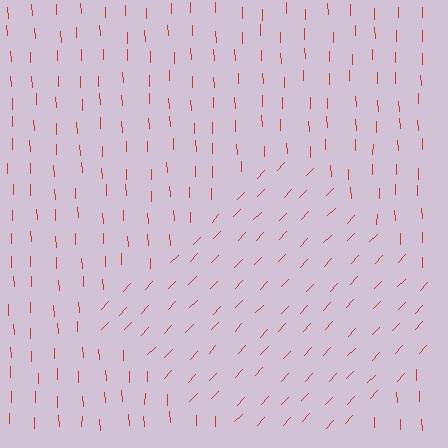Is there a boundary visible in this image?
Yes, there is a texture boundary formed by a change in line orientation.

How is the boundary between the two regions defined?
The boundary is defined purely by a change in line orientation (approximately 45 degrees difference). All lines are the same color and thickness.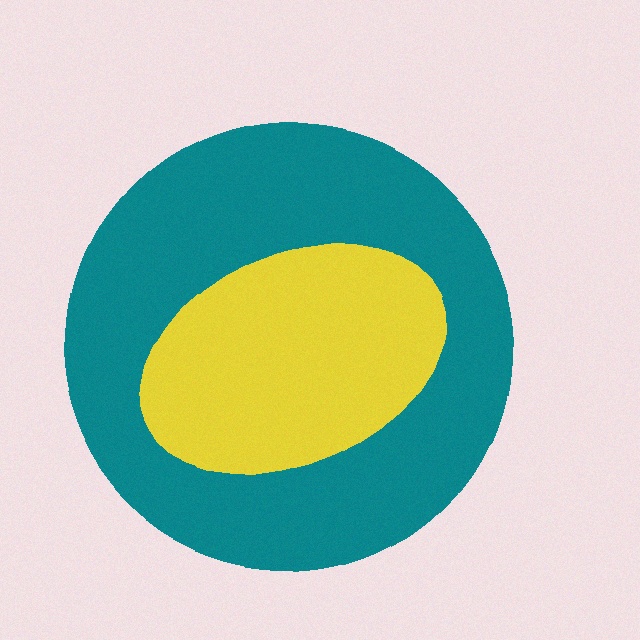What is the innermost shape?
The yellow ellipse.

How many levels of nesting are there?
2.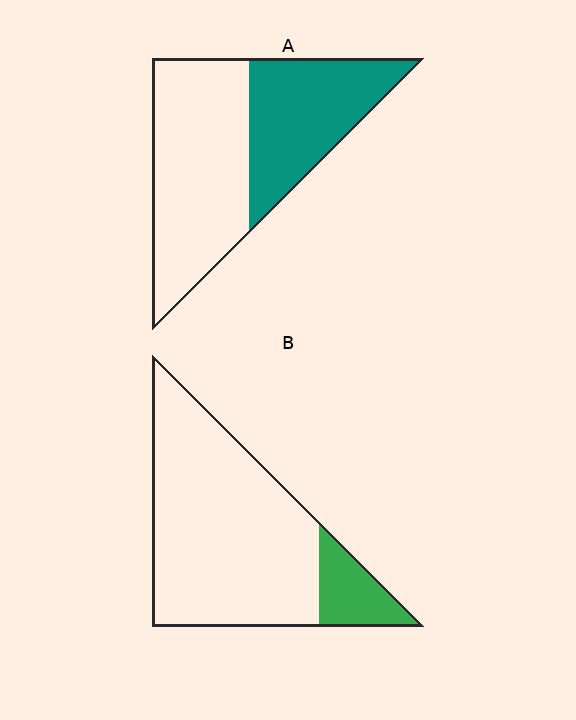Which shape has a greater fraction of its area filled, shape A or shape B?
Shape A.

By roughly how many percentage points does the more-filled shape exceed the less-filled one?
By roughly 25 percentage points (A over B).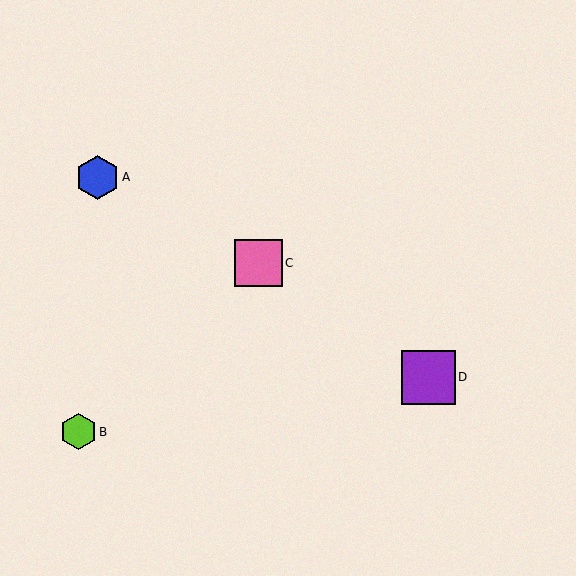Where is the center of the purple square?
The center of the purple square is at (428, 377).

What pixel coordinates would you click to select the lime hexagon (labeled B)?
Click at (78, 432) to select the lime hexagon B.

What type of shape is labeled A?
Shape A is a blue hexagon.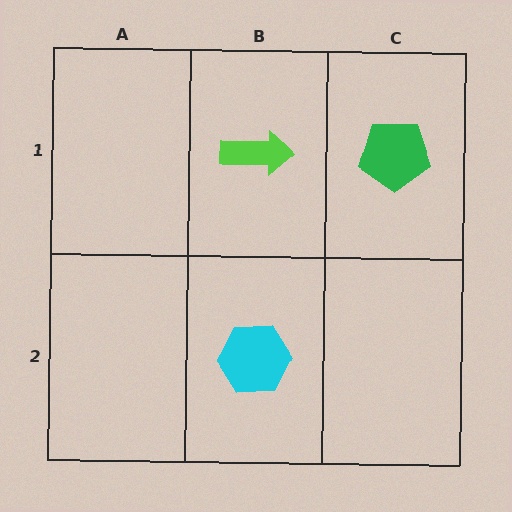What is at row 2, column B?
A cyan hexagon.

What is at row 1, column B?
A lime arrow.